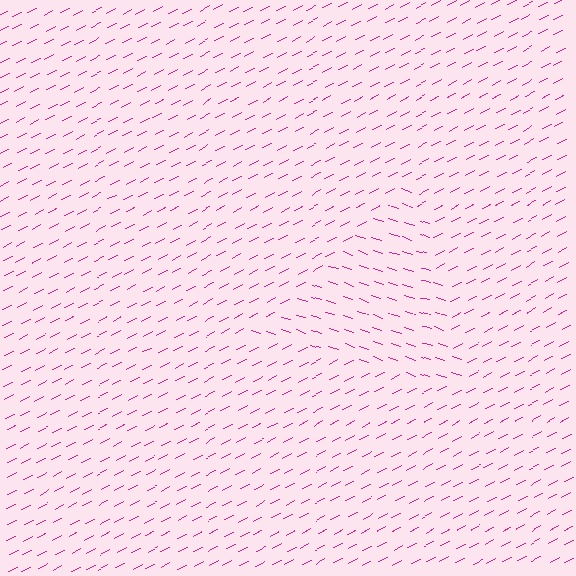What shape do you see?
I see a triangle.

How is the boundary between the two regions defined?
The boundary is defined purely by a change in line orientation (approximately 45 degrees difference). All lines are the same color and thickness.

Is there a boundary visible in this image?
Yes, there is a texture boundary formed by a change in line orientation.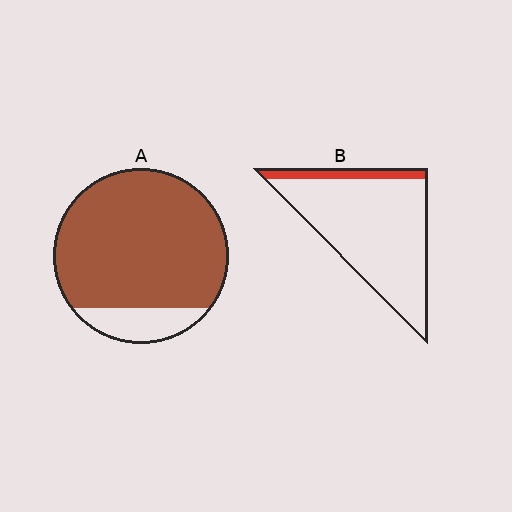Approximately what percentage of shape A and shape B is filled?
A is approximately 85% and B is approximately 10%.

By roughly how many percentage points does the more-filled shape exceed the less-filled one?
By roughly 75 percentage points (A over B).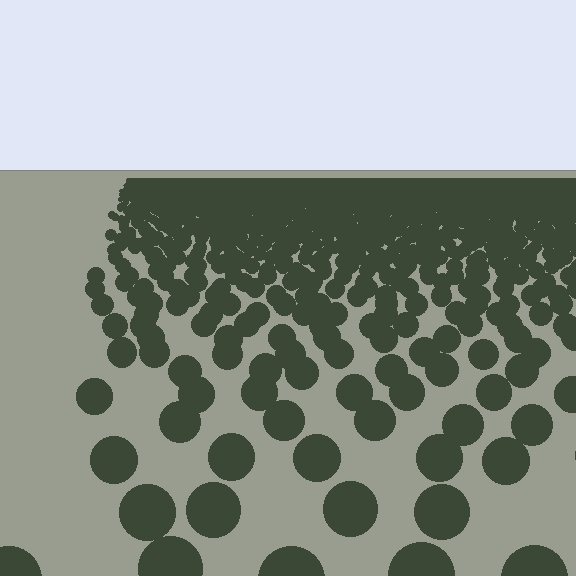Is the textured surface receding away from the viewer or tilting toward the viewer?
The surface is receding away from the viewer. Texture elements get smaller and denser toward the top.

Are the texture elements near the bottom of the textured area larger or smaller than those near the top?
Larger. Near the bottom, elements are closer to the viewer and appear at a bigger on-screen size.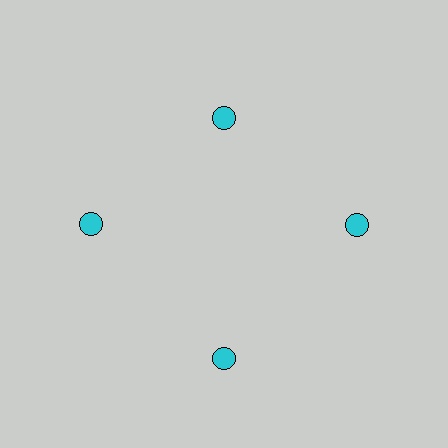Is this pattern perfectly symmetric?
No. The 4 cyan circles are arranged in a ring, but one element near the 12 o'clock position is pulled inward toward the center, breaking the 4-fold rotational symmetry.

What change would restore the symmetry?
The symmetry would be restored by moving it outward, back onto the ring so that all 4 circles sit at equal angles and equal distance from the center.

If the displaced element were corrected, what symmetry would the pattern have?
It would have 4-fold rotational symmetry — the pattern would map onto itself every 90 degrees.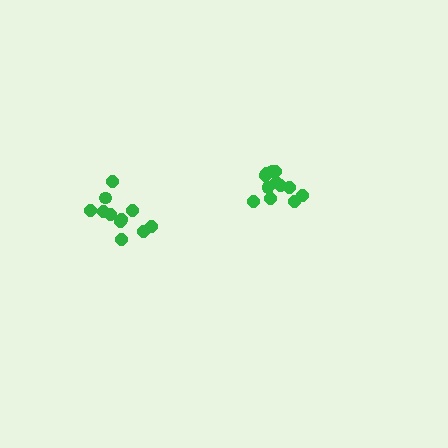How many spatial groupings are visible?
There are 2 spatial groupings.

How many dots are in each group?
Group 1: 12 dots, Group 2: 11 dots (23 total).